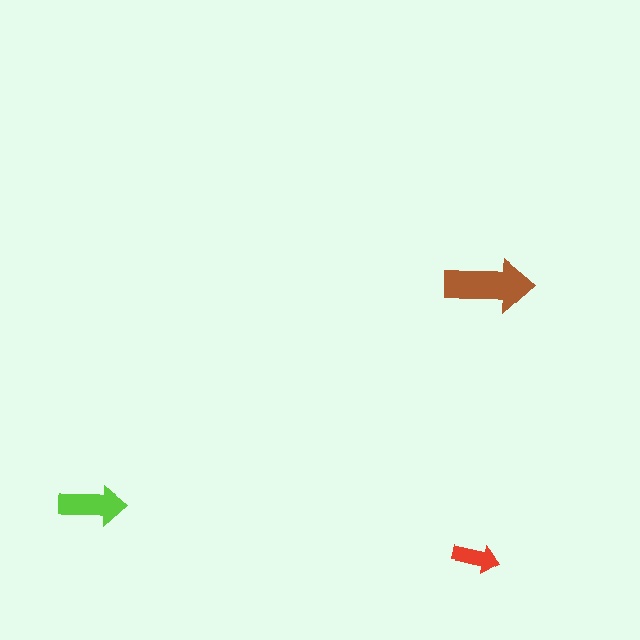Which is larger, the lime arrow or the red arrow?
The lime one.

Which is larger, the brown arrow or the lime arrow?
The brown one.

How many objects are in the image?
There are 3 objects in the image.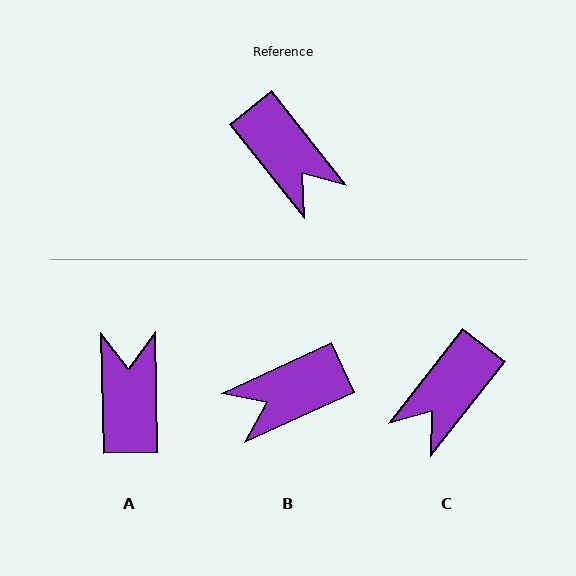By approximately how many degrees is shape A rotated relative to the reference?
Approximately 143 degrees counter-clockwise.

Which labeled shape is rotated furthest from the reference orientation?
A, about 143 degrees away.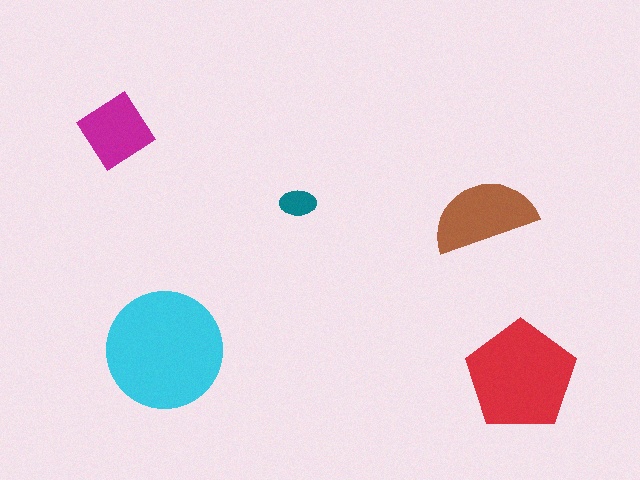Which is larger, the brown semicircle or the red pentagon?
The red pentagon.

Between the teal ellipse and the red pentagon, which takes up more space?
The red pentagon.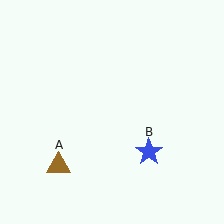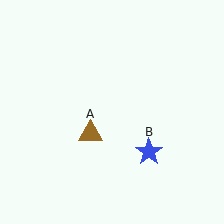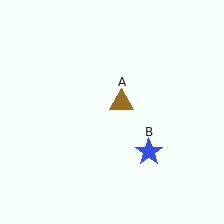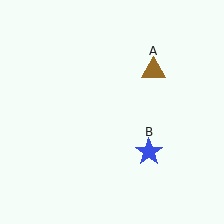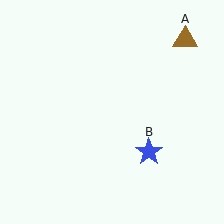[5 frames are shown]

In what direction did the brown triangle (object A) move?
The brown triangle (object A) moved up and to the right.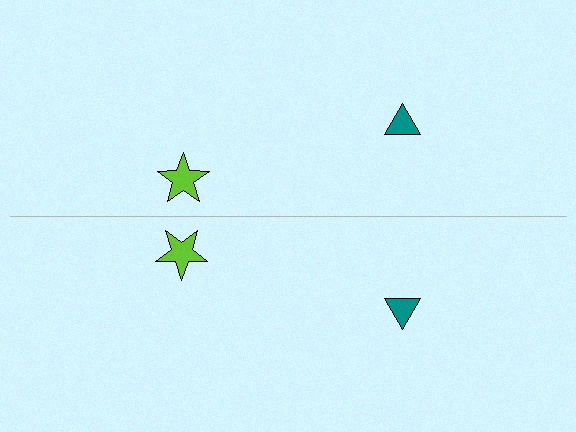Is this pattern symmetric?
Yes, this pattern has bilateral (reflection) symmetry.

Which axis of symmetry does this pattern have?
The pattern has a horizontal axis of symmetry running through the center of the image.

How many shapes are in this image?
There are 4 shapes in this image.